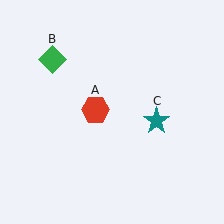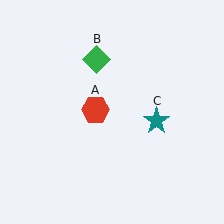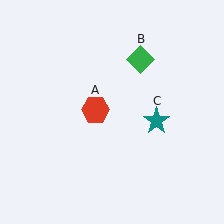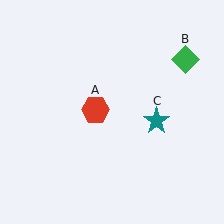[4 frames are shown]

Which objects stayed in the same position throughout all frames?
Red hexagon (object A) and teal star (object C) remained stationary.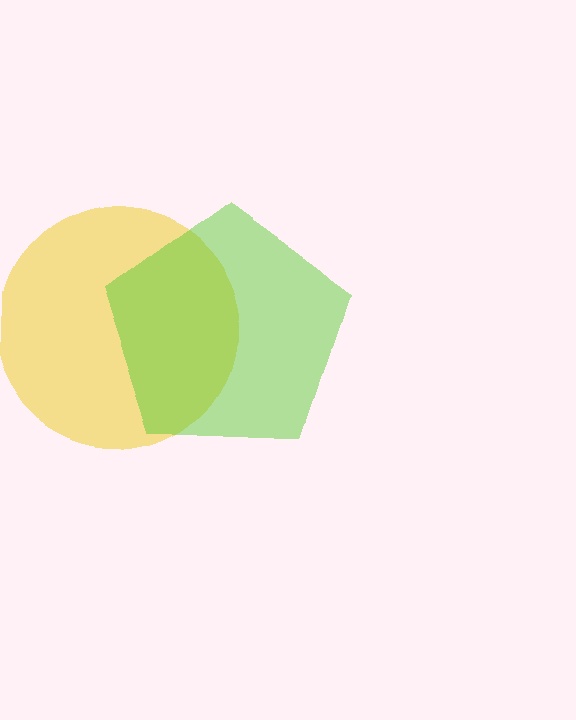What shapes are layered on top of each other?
The layered shapes are: a yellow circle, a lime pentagon.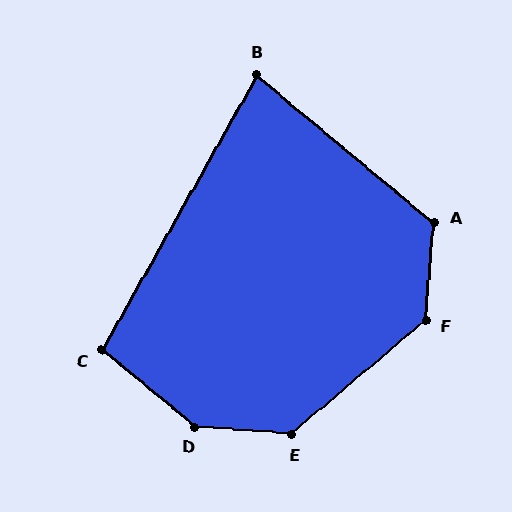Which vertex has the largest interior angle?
D, at approximately 145 degrees.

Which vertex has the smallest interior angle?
B, at approximately 80 degrees.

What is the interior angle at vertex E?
Approximately 135 degrees (obtuse).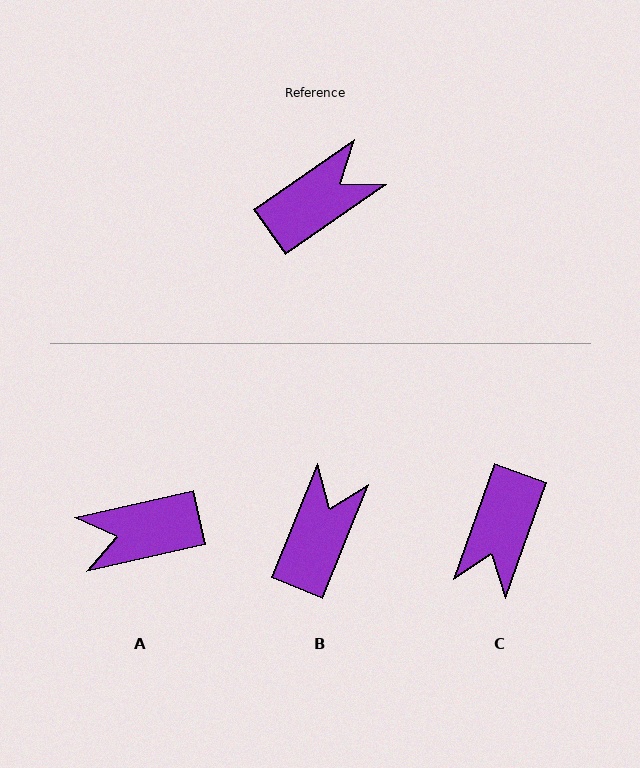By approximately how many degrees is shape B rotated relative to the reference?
Approximately 33 degrees counter-clockwise.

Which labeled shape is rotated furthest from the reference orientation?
A, about 158 degrees away.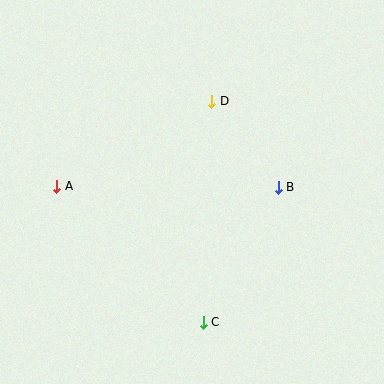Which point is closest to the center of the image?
Point B at (278, 187) is closest to the center.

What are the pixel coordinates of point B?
Point B is at (278, 187).